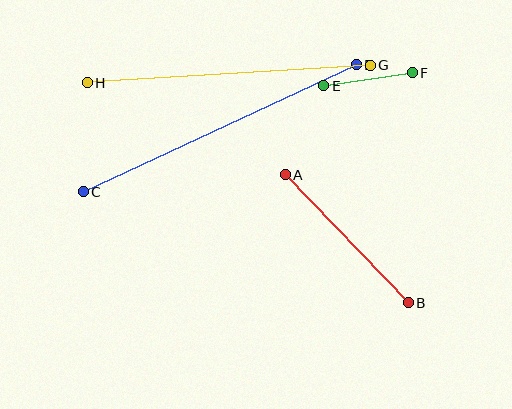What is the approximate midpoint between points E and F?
The midpoint is at approximately (368, 79) pixels.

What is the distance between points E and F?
The distance is approximately 90 pixels.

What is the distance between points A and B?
The distance is approximately 177 pixels.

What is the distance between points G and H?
The distance is approximately 284 pixels.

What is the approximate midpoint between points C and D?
The midpoint is at approximately (220, 128) pixels.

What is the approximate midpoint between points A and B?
The midpoint is at approximately (347, 239) pixels.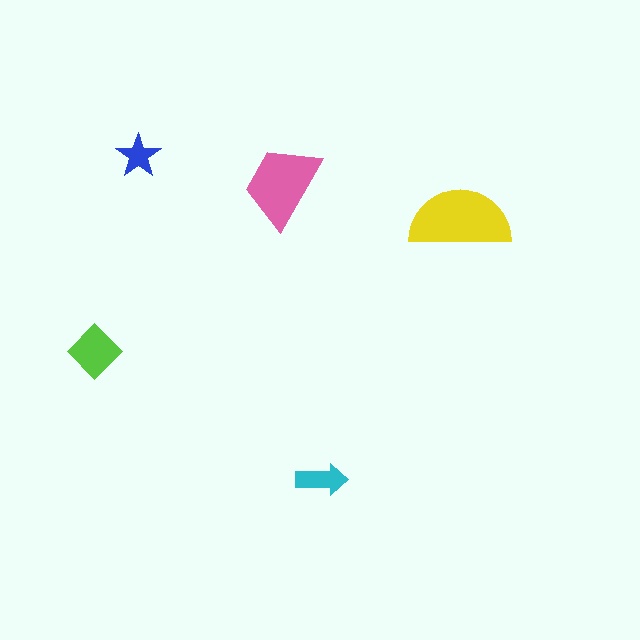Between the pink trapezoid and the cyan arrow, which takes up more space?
The pink trapezoid.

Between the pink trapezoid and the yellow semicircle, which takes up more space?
The yellow semicircle.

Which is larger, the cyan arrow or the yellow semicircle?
The yellow semicircle.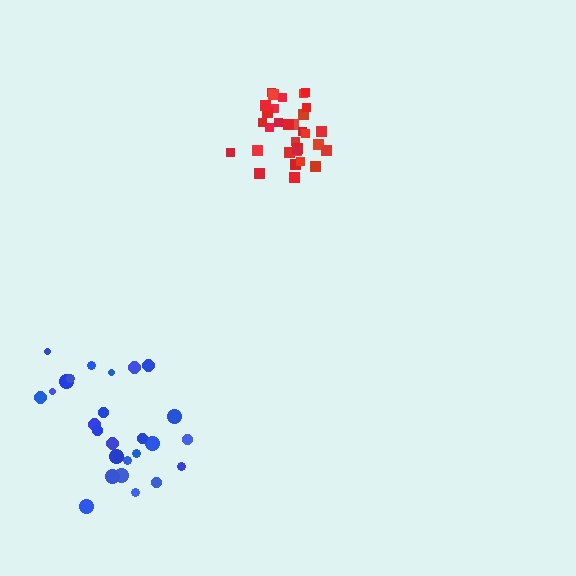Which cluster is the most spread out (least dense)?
Blue.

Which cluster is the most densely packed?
Red.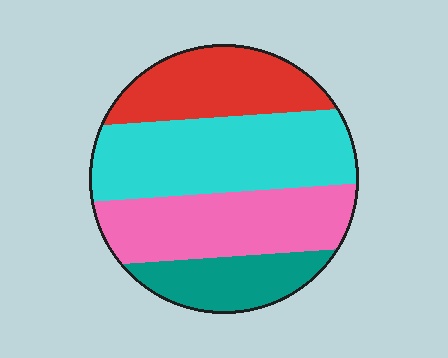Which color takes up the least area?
Teal, at roughly 15%.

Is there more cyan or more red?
Cyan.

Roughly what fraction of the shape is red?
Red covers roughly 20% of the shape.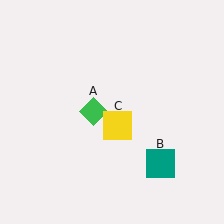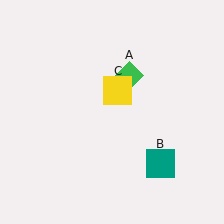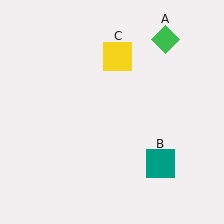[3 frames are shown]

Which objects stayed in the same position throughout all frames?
Teal square (object B) remained stationary.